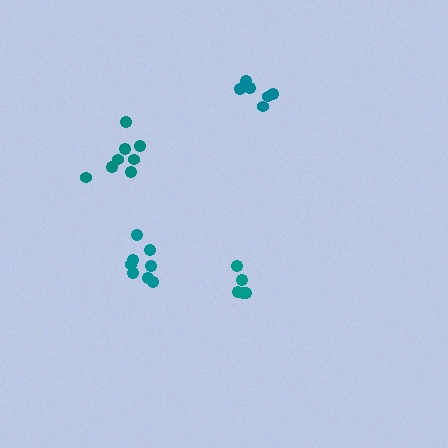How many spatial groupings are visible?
There are 4 spatial groupings.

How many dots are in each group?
Group 1: 5 dots, Group 2: 7 dots, Group 3: 8 dots, Group 4: 8 dots (28 total).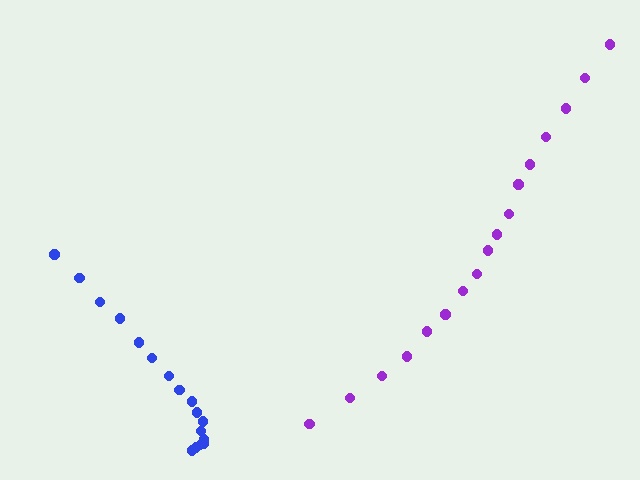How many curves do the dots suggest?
There are 2 distinct paths.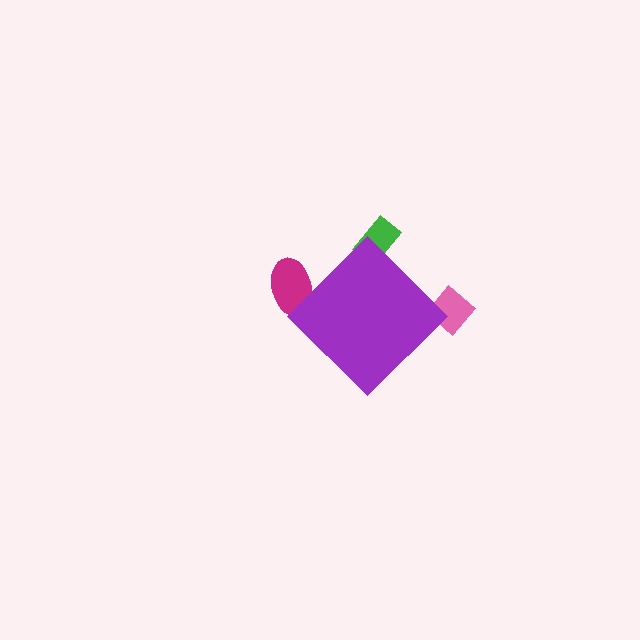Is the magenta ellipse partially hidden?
Yes, the magenta ellipse is partially hidden behind the purple diamond.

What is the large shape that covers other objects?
A purple diamond.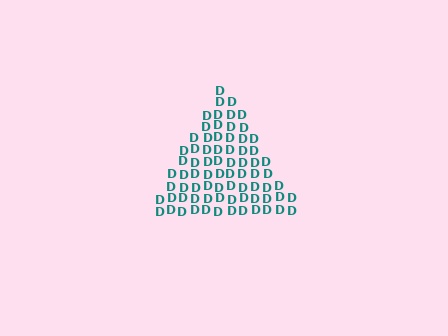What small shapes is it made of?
It is made of small letter D's.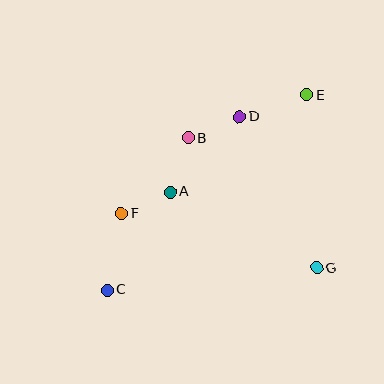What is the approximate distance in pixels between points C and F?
The distance between C and F is approximately 78 pixels.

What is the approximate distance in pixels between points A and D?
The distance between A and D is approximately 102 pixels.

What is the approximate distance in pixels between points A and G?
The distance between A and G is approximately 165 pixels.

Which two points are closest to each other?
Points A and F are closest to each other.